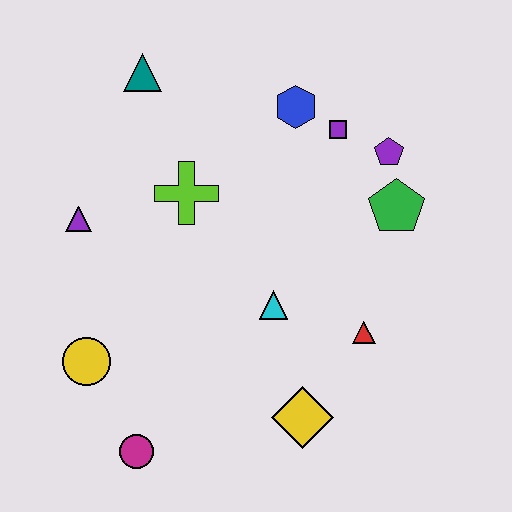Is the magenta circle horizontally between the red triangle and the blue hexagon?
No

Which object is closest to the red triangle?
The cyan triangle is closest to the red triangle.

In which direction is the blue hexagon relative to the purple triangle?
The blue hexagon is to the right of the purple triangle.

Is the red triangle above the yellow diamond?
Yes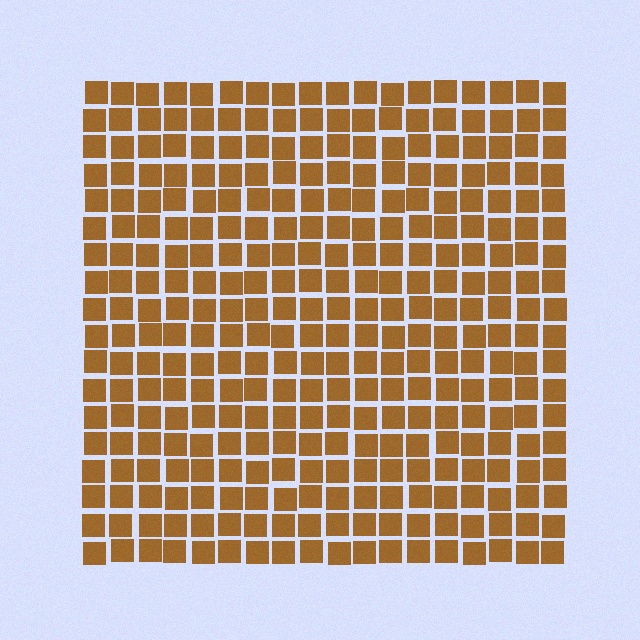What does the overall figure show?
The overall figure shows a square.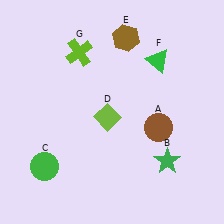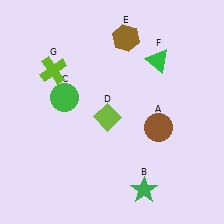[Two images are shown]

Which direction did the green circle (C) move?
The green circle (C) moved up.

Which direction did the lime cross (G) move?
The lime cross (G) moved left.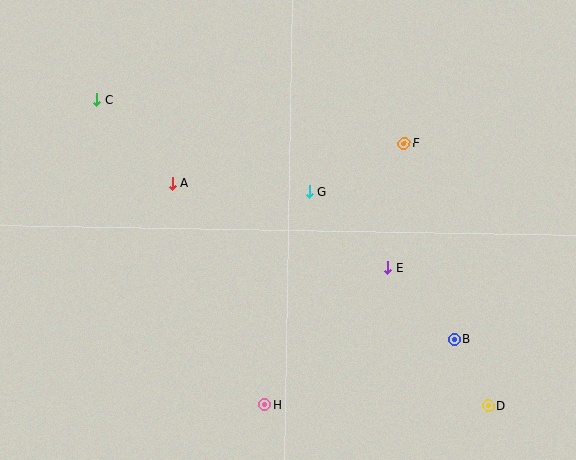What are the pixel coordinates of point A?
Point A is at (172, 183).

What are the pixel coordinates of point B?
Point B is at (454, 339).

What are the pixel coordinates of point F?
Point F is at (404, 143).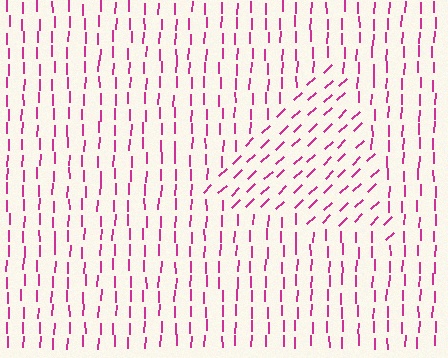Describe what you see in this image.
The image is filled with small magenta line segments. A triangle region in the image has lines oriented differently from the surrounding lines, creating a visible texture boundary.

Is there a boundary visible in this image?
Yes, there is a texture boundary formed by a change in line orientation.